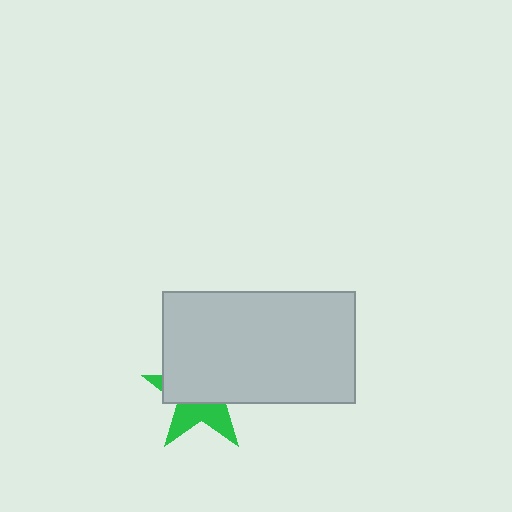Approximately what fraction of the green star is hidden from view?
Roughly 60% of the green star is hidden behind the light gray rectangle.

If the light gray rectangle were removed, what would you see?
You would see the complete green star.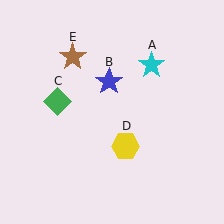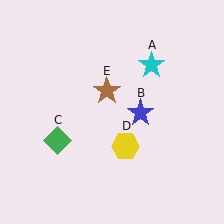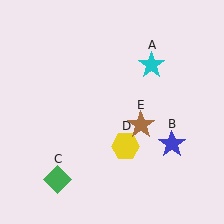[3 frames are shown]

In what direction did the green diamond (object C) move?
The green diamond (object C) moved down.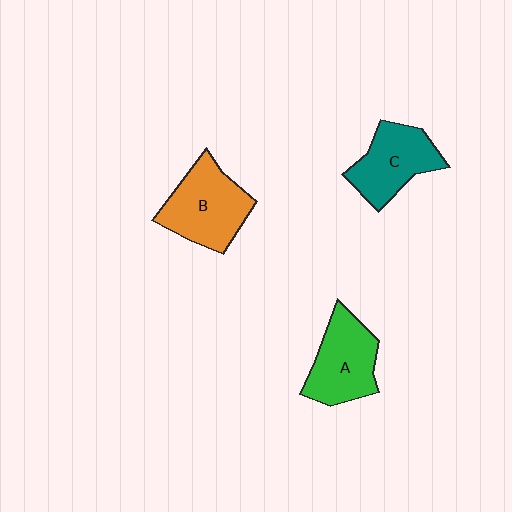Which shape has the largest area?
Shape B (orange).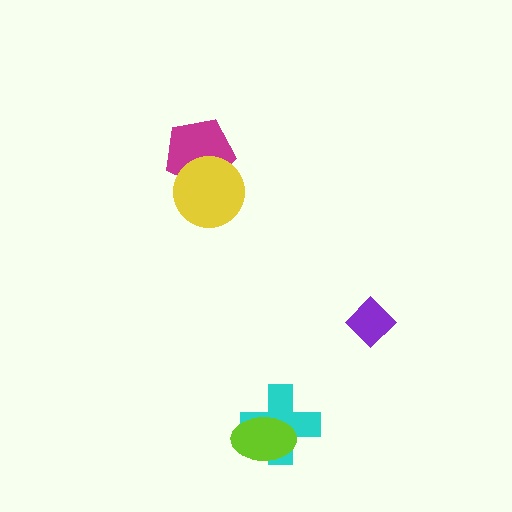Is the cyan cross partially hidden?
Yes, it is partially covered by another shape.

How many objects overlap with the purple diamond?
0 objects overlap with the purple diamond.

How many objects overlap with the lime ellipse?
1 object overlaps with the lime ellipse.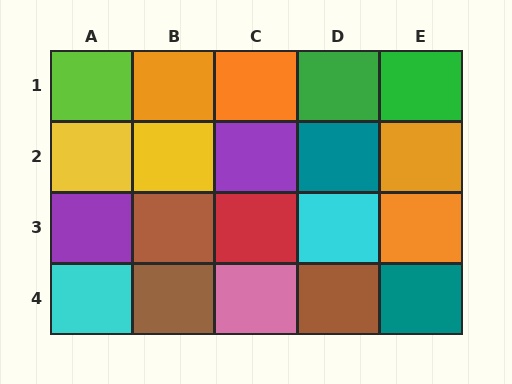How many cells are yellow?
2 cells are yellow.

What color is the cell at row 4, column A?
Cyan.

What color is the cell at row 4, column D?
Brown.